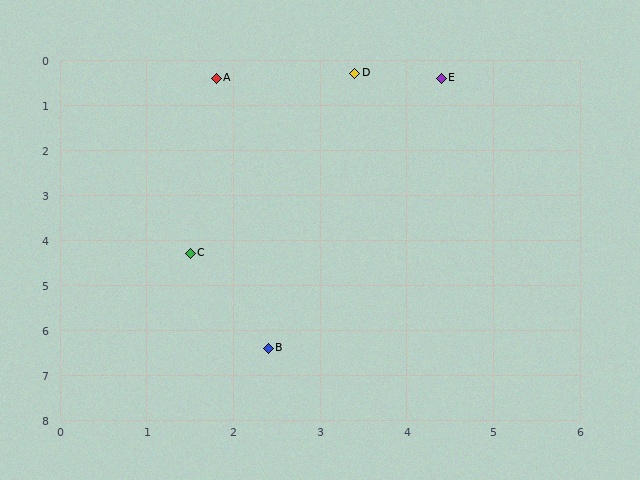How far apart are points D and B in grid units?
Points D and B are about 6.2 grid units apart.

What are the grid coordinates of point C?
Point C is at approximately (1.5, 4.3).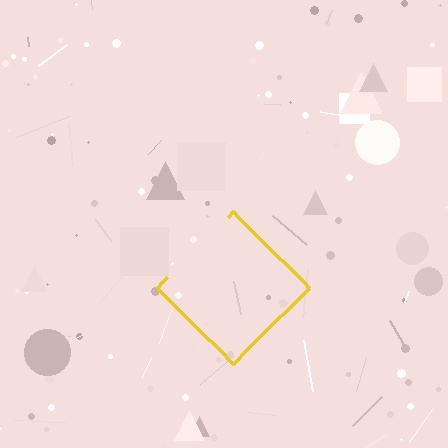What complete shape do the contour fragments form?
The contour fragments form a diamond.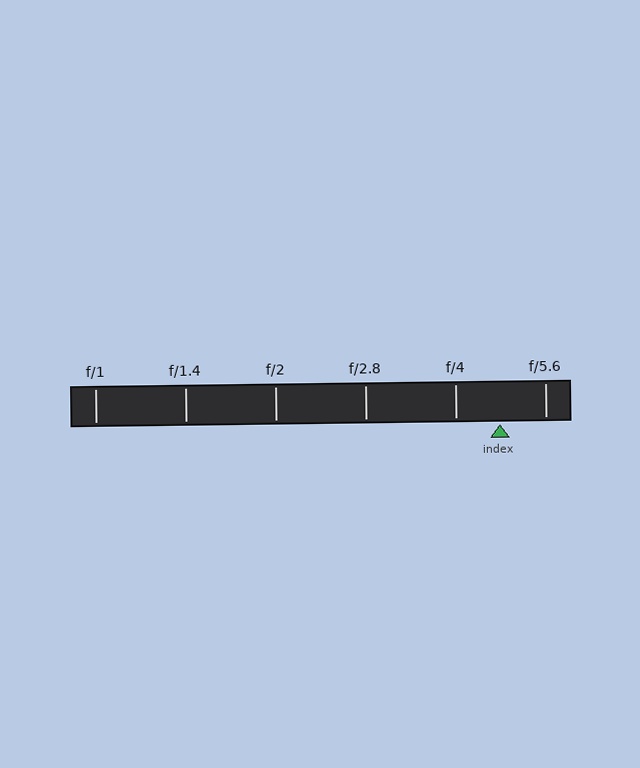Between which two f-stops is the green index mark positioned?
The index mark is between f/4 and f/5.6.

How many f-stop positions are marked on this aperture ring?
There are 6 f-stop positions marked.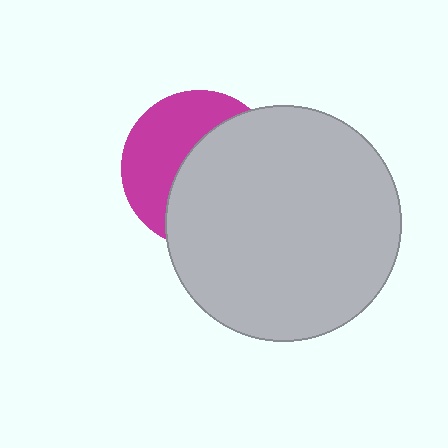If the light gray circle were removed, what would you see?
You would see the complete magenta circle.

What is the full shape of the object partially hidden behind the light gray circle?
The partially hidden object is a magenta circle.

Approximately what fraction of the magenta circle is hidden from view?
Roughly 57% of the magenta circle is hidden behind the light gray circle.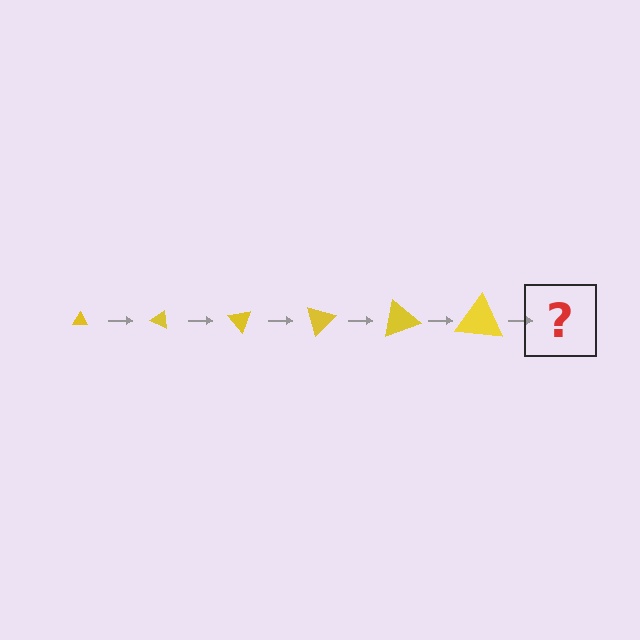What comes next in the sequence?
The next element should be a triangle, larger than the previous one and rotated 150 degrees from the start.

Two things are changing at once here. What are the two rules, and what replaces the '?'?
The two rules are that the triangle grows larger each step and it rotates 25 degrees each step. The '?' should be a triangle, larger than the previous one and rotated 150 degrees from the start.